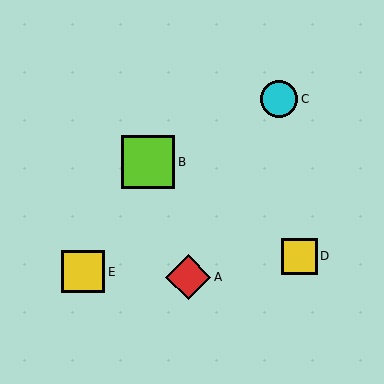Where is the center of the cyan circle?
The center of the cyan circle is at (279, 99).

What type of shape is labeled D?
Shape D is a yellow square.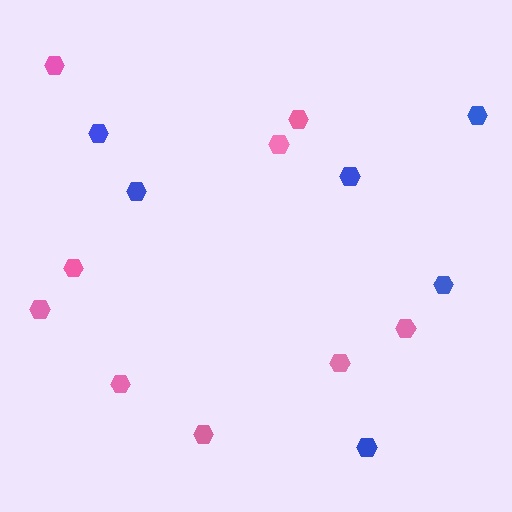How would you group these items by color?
There are 2 groups: one group of pink hexagons (9) and one group of blue hexagons (6).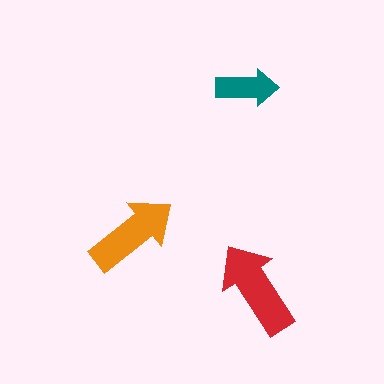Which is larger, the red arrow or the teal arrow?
The red one.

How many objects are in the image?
There are 3 objects in the image.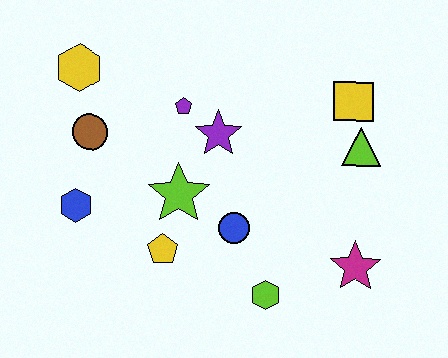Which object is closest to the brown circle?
The yellow hexagon is closest to the brown circle.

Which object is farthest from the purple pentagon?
The magenta star is farthest from the purple pentagon.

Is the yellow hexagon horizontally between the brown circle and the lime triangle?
No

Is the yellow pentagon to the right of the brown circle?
Yes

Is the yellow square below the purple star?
No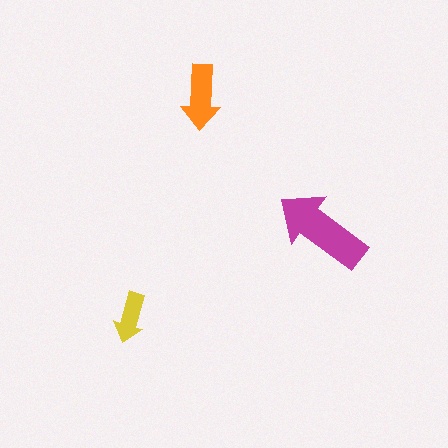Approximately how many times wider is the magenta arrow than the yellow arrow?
About 2 times wider.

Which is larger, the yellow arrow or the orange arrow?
The orange one.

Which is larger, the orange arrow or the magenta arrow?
The magenta one.